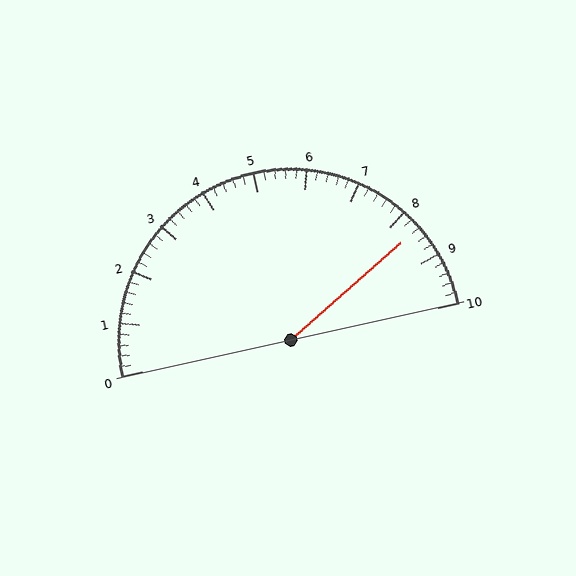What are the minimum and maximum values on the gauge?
The gauge ranges from 0 to 10.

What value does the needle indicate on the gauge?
The needle indicates approximately 8.4.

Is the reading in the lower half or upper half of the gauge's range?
The reading is in the upper half of the range (0 to 10).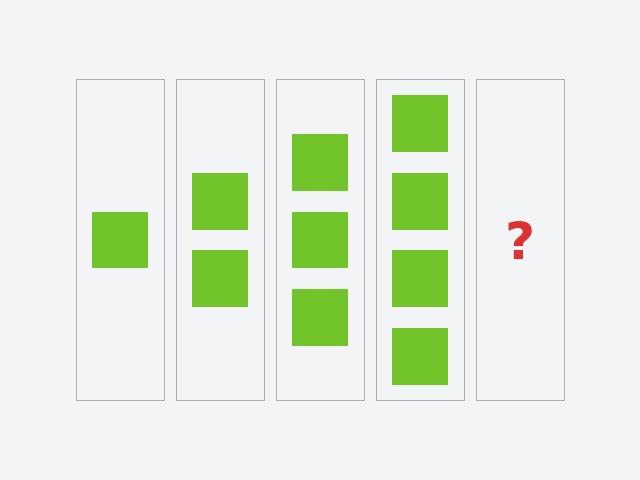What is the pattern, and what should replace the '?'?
The pattern is that each step adds one more square. The '?' should be 5 squares.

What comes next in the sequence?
The next element should be 5 squares.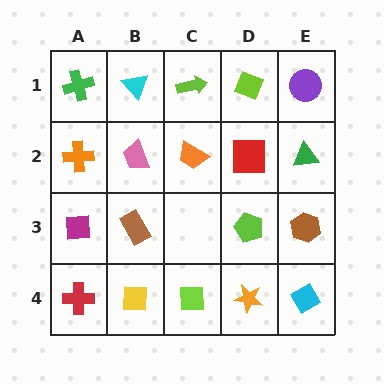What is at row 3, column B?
A brown rectangle.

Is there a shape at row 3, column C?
No, that cell is empty.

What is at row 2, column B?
A pink trapezoid.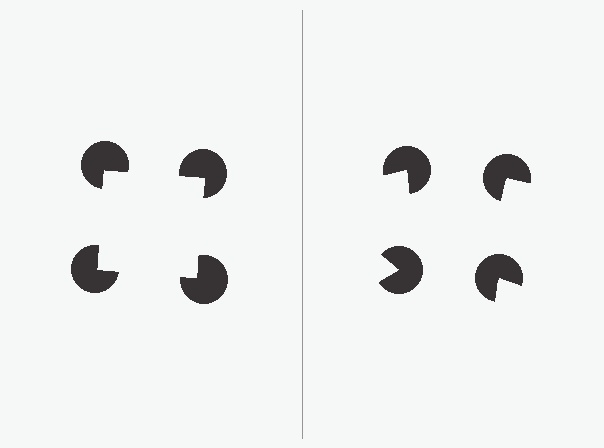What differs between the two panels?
The pac-man discs are positioned identically on both sides; only the wedge orientations differ. On the left they align to a square; on the right they are misaligned.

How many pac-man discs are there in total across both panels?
8 — 4 on each side.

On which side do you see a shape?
An illusory square appears on the left side. On the right side the wedge cuts are rotated, so no coherent shape forms.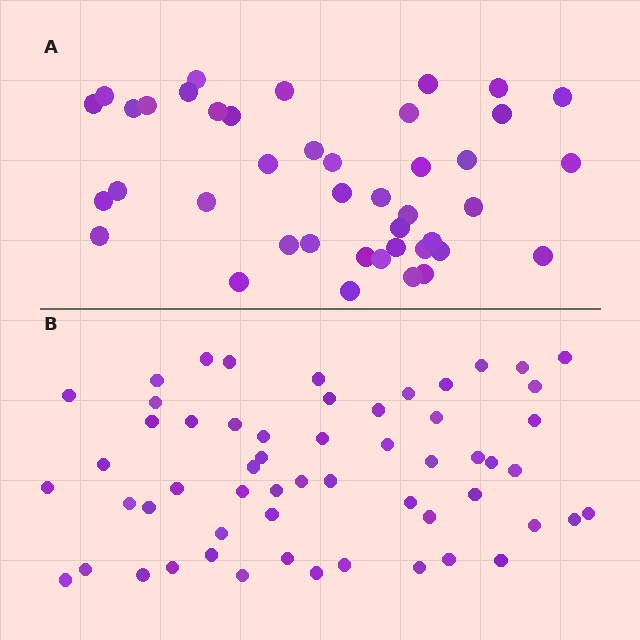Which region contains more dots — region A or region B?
Region B (the bottom region) has more dots.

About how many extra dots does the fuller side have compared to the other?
Region B has approximately 15 more dots than region A.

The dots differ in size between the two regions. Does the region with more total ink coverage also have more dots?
No. Region A has more total ink coverage because its dots are larger, but region B actually contains more individual dots. Total area can be misleading — the number of items is what matters here.